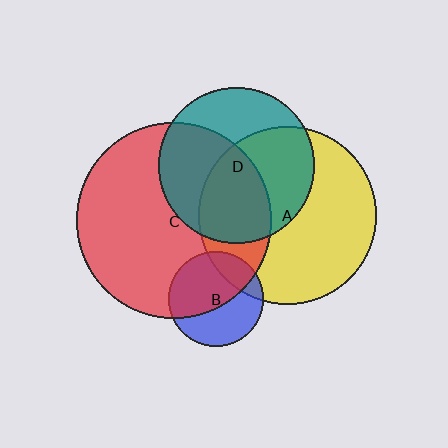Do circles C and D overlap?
Yes.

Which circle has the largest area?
Circle C (red).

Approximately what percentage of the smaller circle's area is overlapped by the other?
Approximately 50%.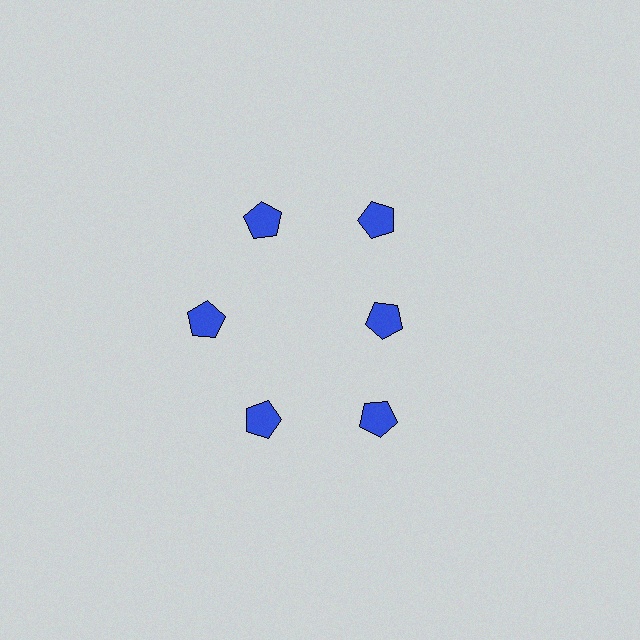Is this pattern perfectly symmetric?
No. The 6 blue pentagons are arranged in a ring, but one element near the 3 o'clock position is pulled inward toward the center, breaking the 6-fold rotational symmetry.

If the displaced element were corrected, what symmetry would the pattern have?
It would have 6-fold rotational symmetry — the pattern would map onto itself every 60 degrees.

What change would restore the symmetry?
The symmetry would be restored by moving it outward, back onto the ring so that all 6 pentagons sit at equal angles and equal distance from the center.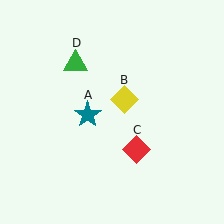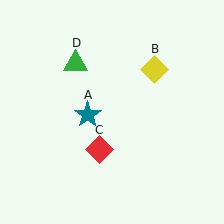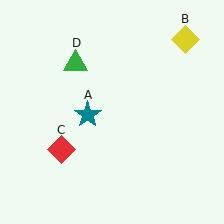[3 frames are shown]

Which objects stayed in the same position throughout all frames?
Teal star (object A) and green triangle (object D) remained stationary.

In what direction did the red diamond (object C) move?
The red diamond (object C) moved left.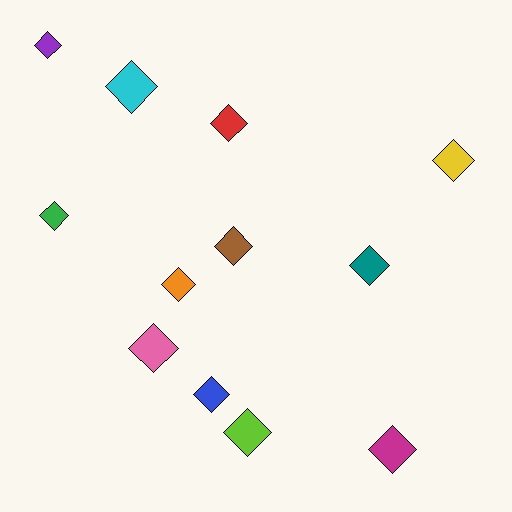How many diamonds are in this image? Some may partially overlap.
There are 12 diamonds.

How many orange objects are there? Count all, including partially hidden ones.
There is 1 orange object.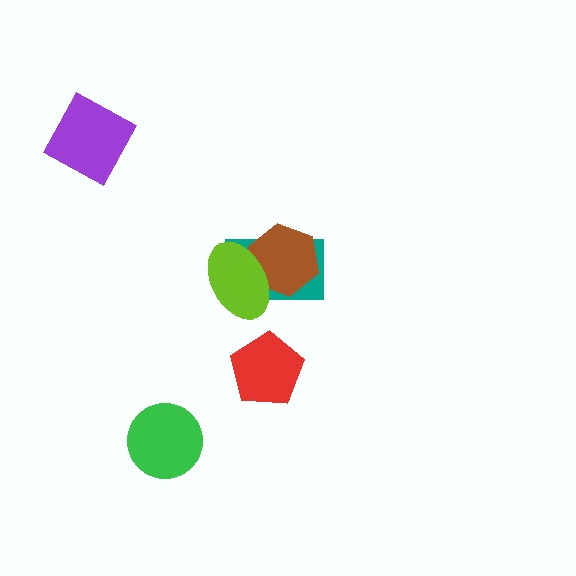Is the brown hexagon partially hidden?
Yes, it is partially covered by another shape.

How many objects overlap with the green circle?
0 objects overlap with the green circle.